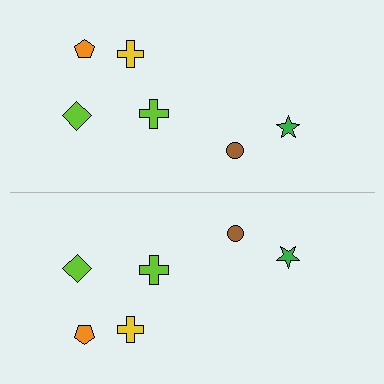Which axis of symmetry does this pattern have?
The pattern has a horizontal axis of symmetry running through the center of the image.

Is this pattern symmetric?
Yes, this pattern has bilateral (reflection) symmetry.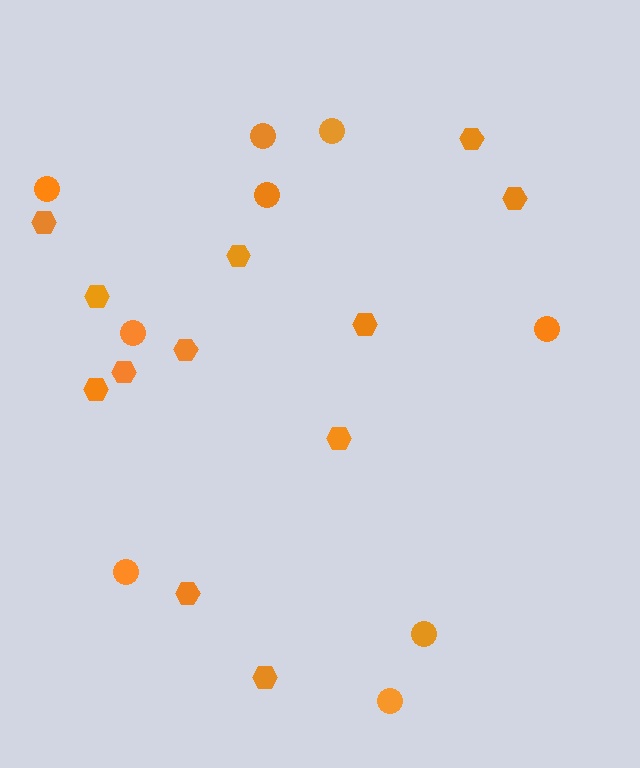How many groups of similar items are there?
There are 2 groups: one group of hexagons (12) and one group of circles (9).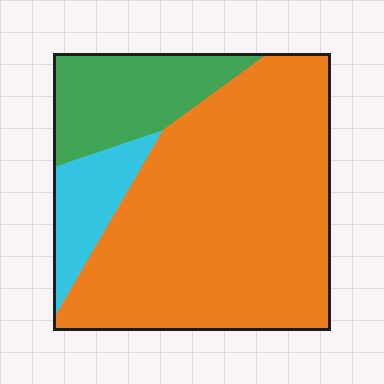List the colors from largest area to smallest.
From largest to smallest: orange, green, cyan.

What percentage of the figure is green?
Green takes up about one fifth (1/5) of the figure.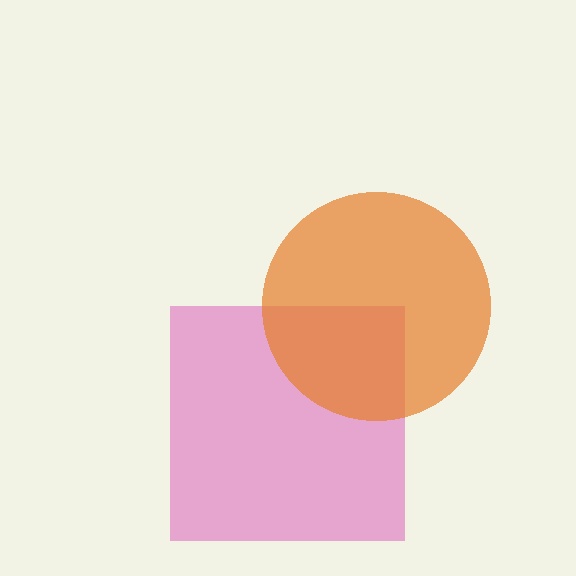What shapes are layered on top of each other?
The layered shapes are: a pink square, an orange circle.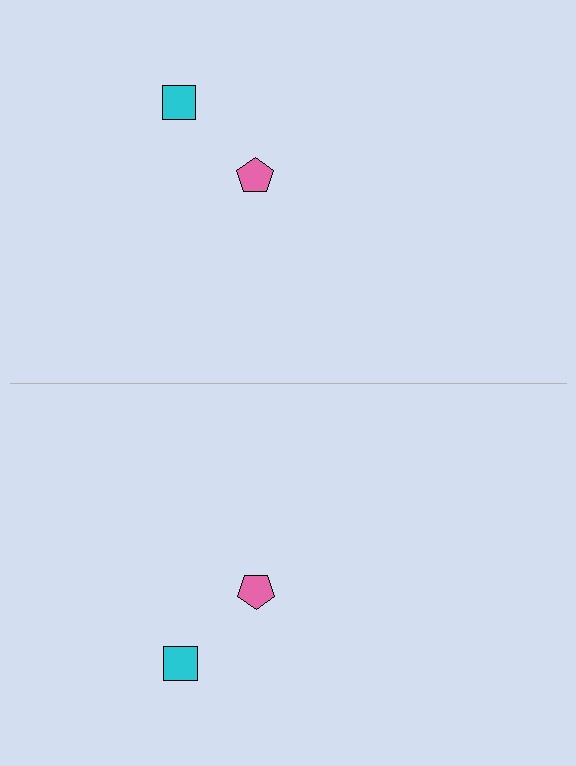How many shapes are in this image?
There are 4 shapes in this image.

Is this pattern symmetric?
Yes, this pattern has bilateral (reflection) symmetry.